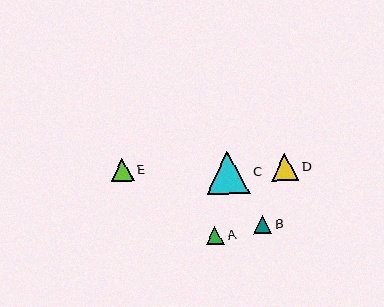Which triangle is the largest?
Triangle C is the largest with a size of approximately 44 pixels.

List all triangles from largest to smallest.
From largest to smallest: C, D, E, B, A.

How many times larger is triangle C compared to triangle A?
Triangle C is approximately 2.4 times the size of triangle A.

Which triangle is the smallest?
Triangle A is the smallest with a size of approximately 18 pixels.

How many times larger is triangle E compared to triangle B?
Triangle E is approximately 1.2 times the size of triangle B.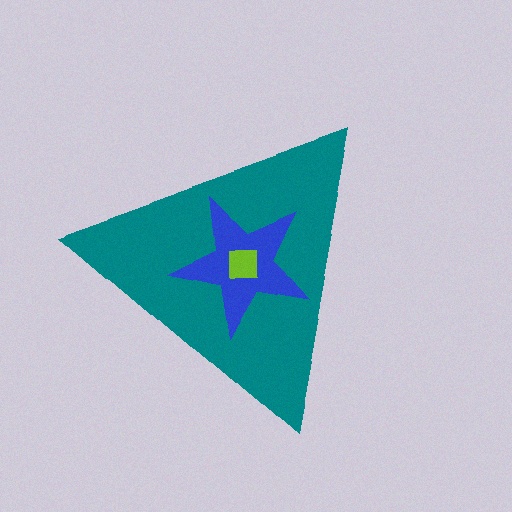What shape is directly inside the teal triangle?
The blue star.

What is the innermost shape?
The lime square.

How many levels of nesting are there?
3.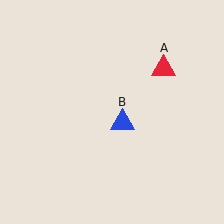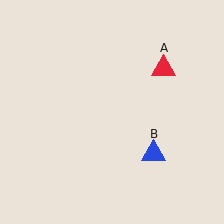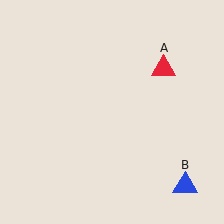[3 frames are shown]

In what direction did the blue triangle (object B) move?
The blue triangle (object B) moved down and to the right.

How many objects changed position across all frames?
1 object changed position: blue triangle (object B).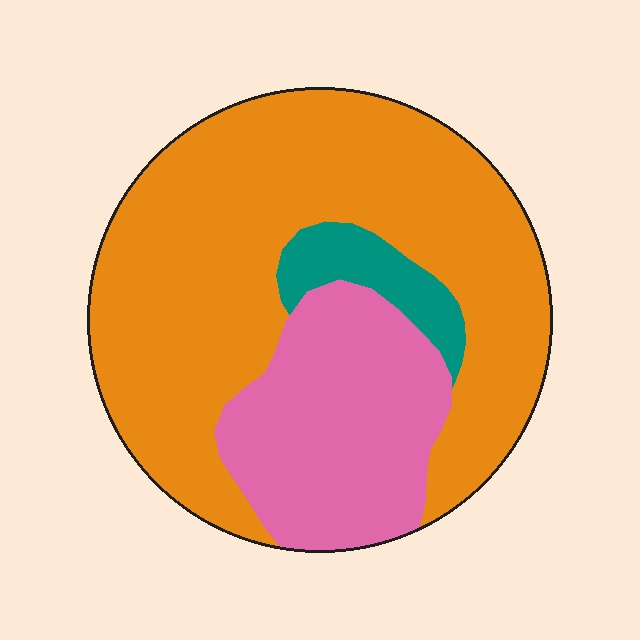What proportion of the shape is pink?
Pink takes up about one quarter (1/4) of the shape.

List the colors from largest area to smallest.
From largest to smallest: orange, pink, teal.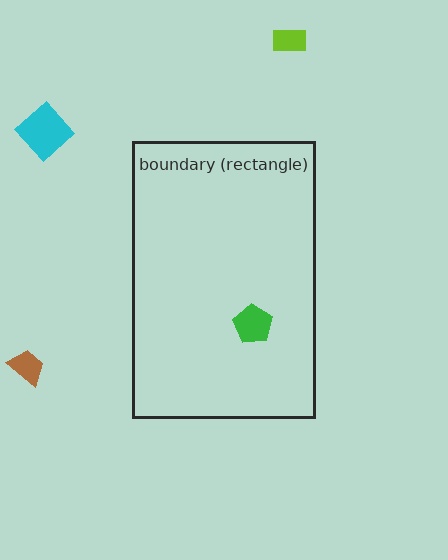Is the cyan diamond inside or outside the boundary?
Outside.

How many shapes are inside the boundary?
1 inside, 3 outside.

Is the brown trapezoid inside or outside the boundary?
Outside.